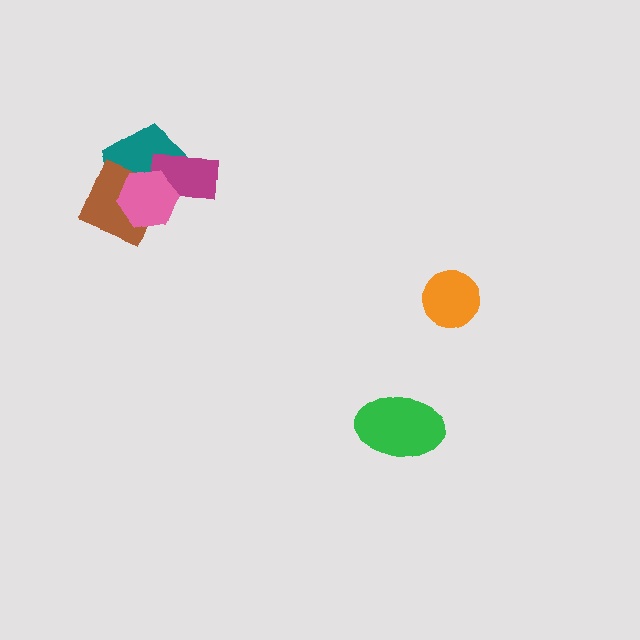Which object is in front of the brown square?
The pink hexagon is in front of the brown square.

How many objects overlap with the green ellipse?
0 objects overlap with the green ellipse.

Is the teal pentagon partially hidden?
Yes, it is partially covered by another shape.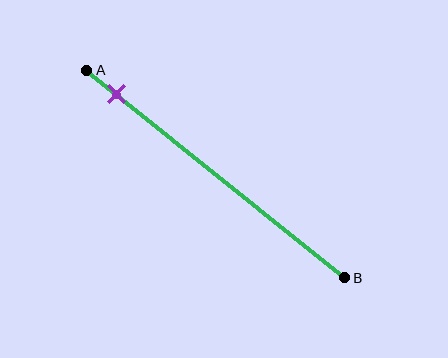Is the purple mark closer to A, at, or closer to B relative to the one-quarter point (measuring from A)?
The purple mark is closer to point A than the one-quarter point of segment AB.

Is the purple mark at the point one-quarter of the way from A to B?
No, the mark is at about 10% from A, not at the 25% one-quarter point.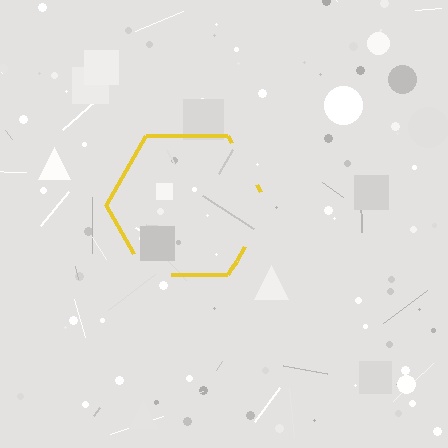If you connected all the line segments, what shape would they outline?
They would outline a hexagon.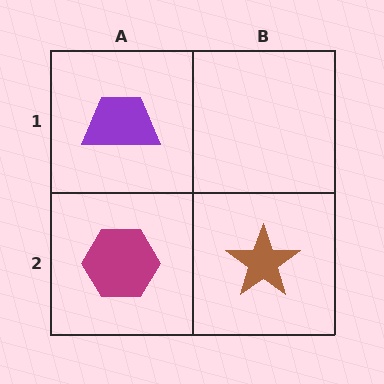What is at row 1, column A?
A purple trapezoid.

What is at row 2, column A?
A magenta hexagon.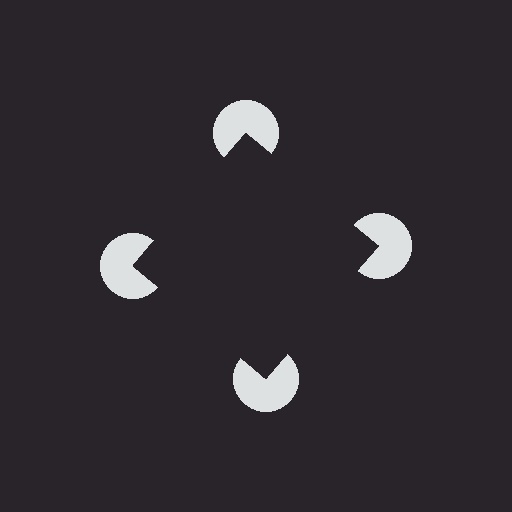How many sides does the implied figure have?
4 sides.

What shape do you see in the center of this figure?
An illusory square — its edges are inferred from the aligned wedge cuts in the pac-man discs, not physically drawn.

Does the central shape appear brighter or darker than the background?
It typically appears slightly darker than the background, even though no actual brightness change is drawn.